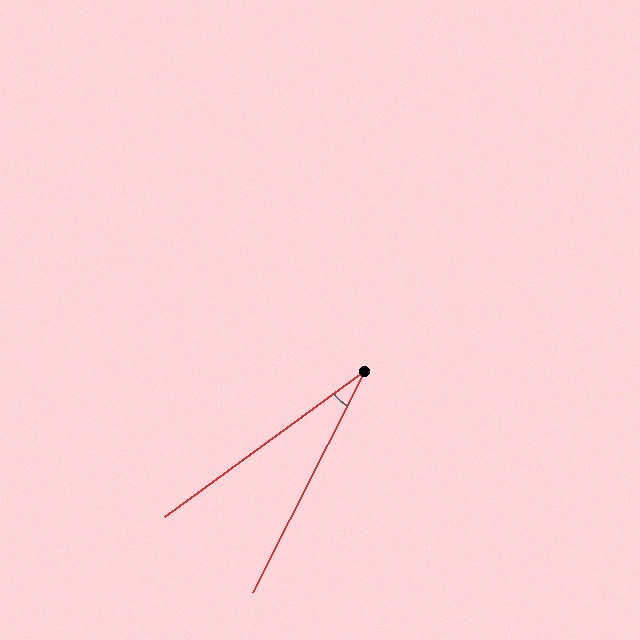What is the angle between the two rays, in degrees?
Approximately 27 degrees.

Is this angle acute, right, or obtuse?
It is acute.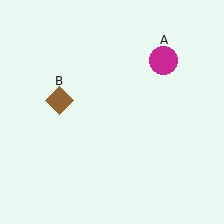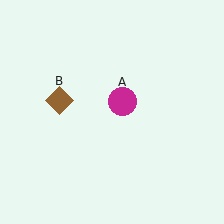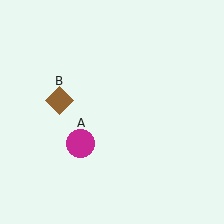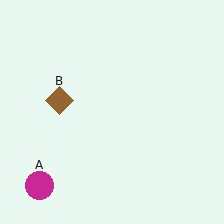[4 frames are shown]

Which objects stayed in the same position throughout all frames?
Brown diamond (object B) remained stationary.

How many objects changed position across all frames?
1 object changed position: magenta circle (object A).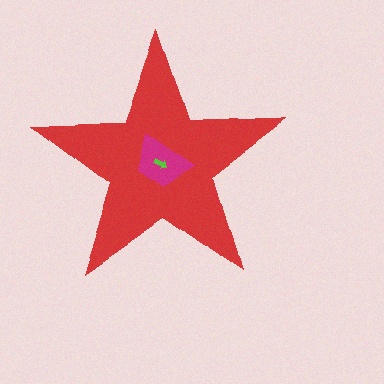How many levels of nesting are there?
3.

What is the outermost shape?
The red star.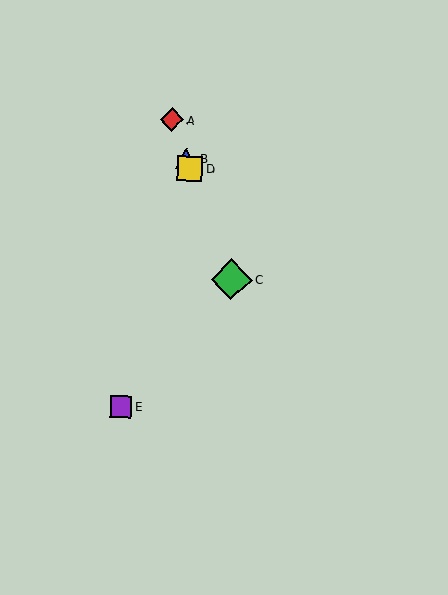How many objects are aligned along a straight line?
4 objects (A, B, C, D) are aligned along a straight line.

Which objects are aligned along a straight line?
Objects A, B, C, D are aligned along a straight line.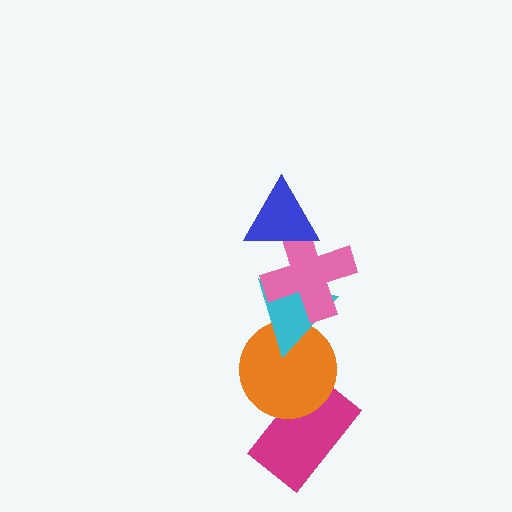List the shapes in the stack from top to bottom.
From top to bottom: the blue triangle, the pink cross, the cyan triangle, the orange circle, the magenta rectangle.